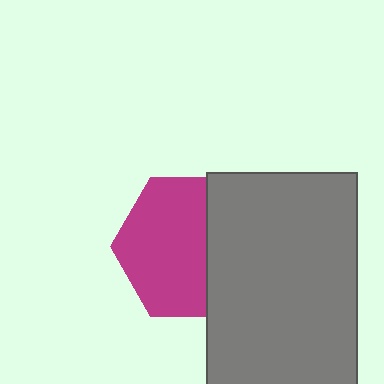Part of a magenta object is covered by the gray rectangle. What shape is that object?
It is a hexagon.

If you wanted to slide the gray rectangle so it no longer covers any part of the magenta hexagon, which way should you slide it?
Slide it right — that is the most direct way to separate the two shapes.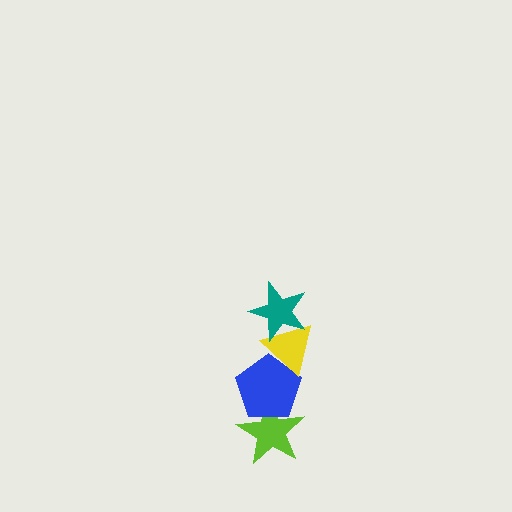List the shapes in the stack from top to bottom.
From top to bottom: the teal star, the yellow triangle, the blue pentagon, the lime star.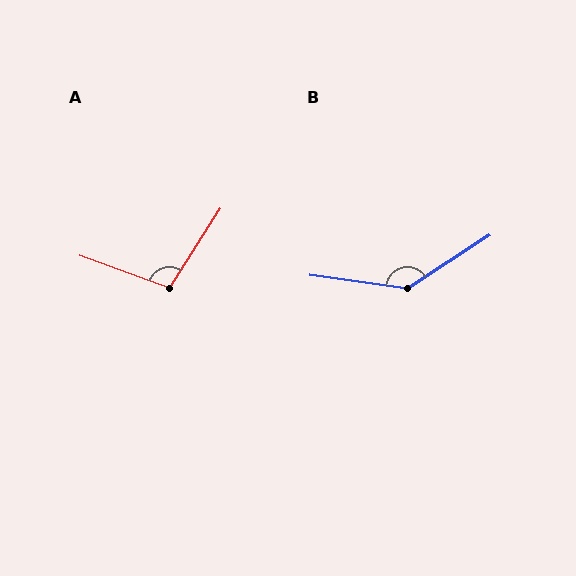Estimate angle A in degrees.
Approximately 103 degrees.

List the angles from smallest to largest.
A (103°), B (139°).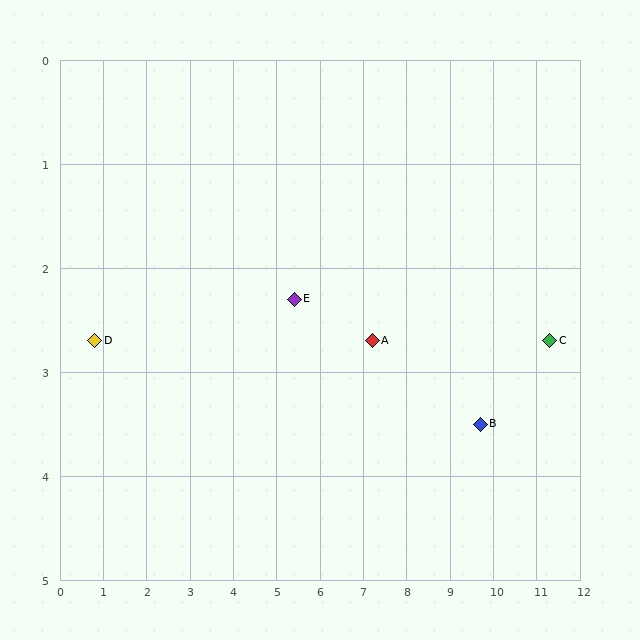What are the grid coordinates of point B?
Point B is at approximately (9.7, 3.5).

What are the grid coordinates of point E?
Point E is at approximately (5.4, 2.3).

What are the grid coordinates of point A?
Point A is at approximately (7.2, 2.7).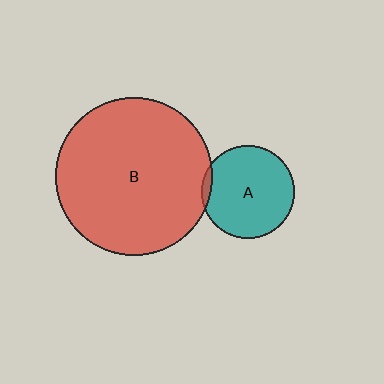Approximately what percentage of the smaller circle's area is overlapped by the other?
Approximately 5%.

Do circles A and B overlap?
Yes.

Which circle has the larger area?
Circle B (red).